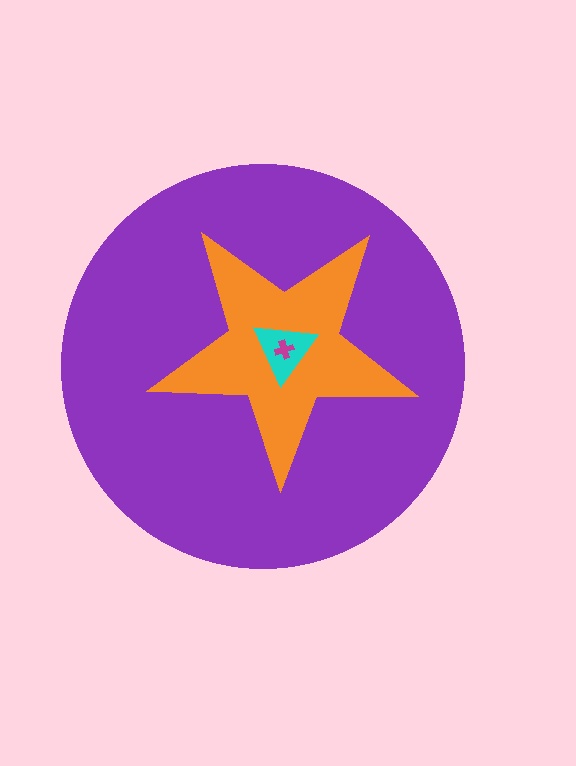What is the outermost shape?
The purple circle.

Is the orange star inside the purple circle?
Yes.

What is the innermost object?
The magenta cross.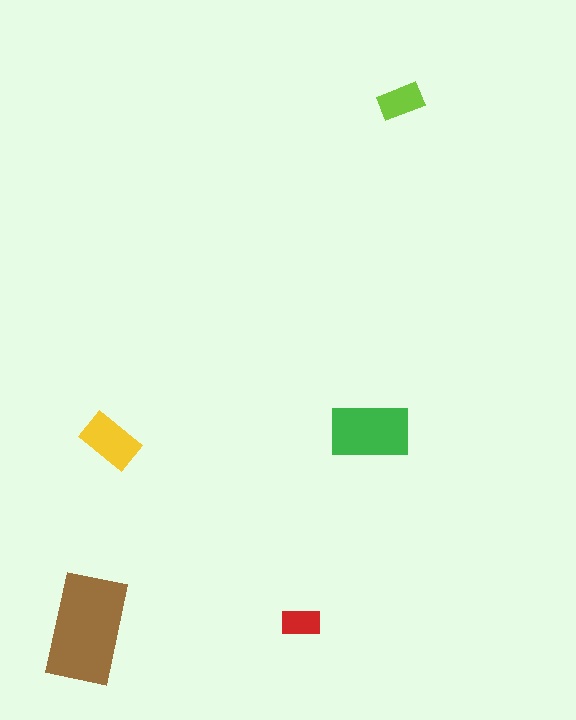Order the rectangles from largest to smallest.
the brown one, the green one, the yellow one, the lime one, the red one.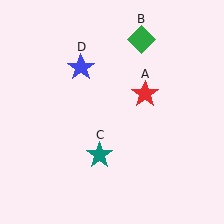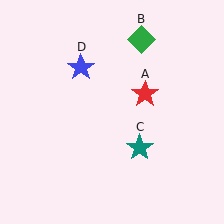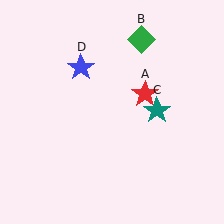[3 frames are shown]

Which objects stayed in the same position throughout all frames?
Red star (object A) and green diamond (object B) and blue star (object D) remained stationary.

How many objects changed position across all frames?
1 object changed position: teal star (object C).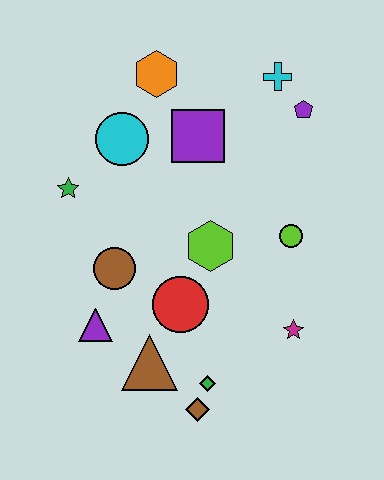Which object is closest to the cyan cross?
The purple pentagon is closest to the cyan cross.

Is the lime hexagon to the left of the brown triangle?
No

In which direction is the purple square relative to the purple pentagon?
The purple square is to the left of the purple pentagon.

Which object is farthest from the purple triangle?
The cyan cross is farthest from the purple triangle.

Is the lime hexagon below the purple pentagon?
Yes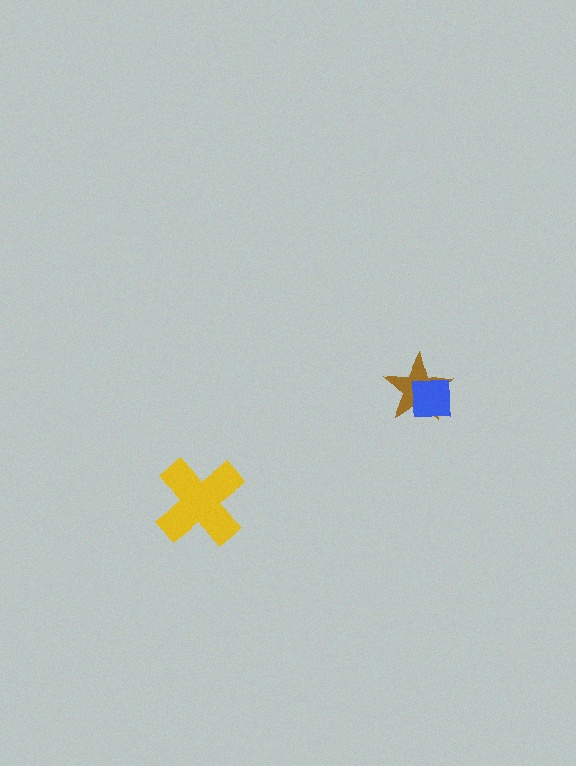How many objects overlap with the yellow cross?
0 objects overlap with the yellow cross.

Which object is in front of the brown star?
The blue square is in front of the brown star.